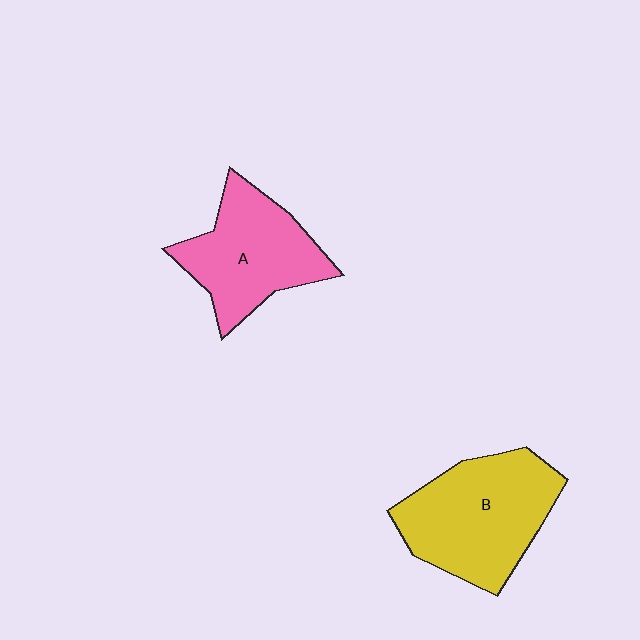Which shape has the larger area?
Shape B (yellow).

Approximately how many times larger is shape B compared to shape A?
Approximately 1.2 times.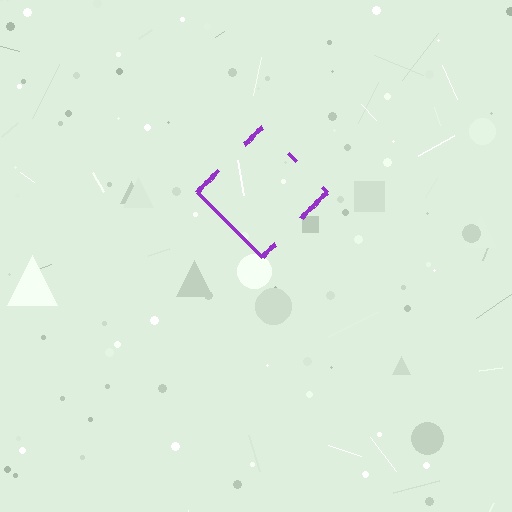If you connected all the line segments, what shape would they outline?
They would outline a diamond.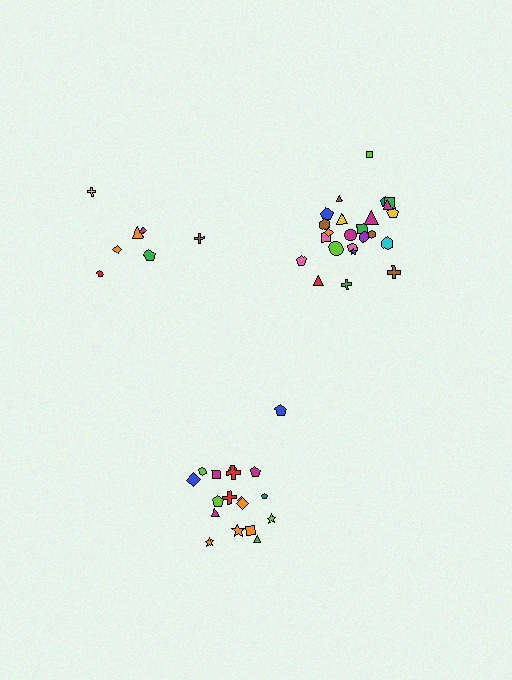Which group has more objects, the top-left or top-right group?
The top-right group.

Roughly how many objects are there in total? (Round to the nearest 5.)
Roughly 50 objects in total.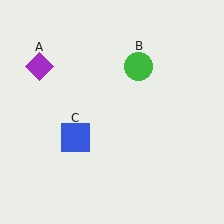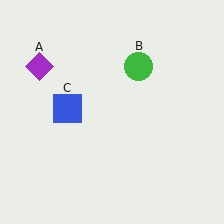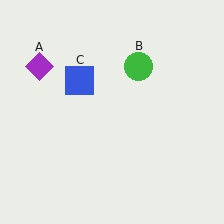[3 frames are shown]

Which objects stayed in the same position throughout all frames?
Purple diamond (object A) and green circle (object B) remained stationary.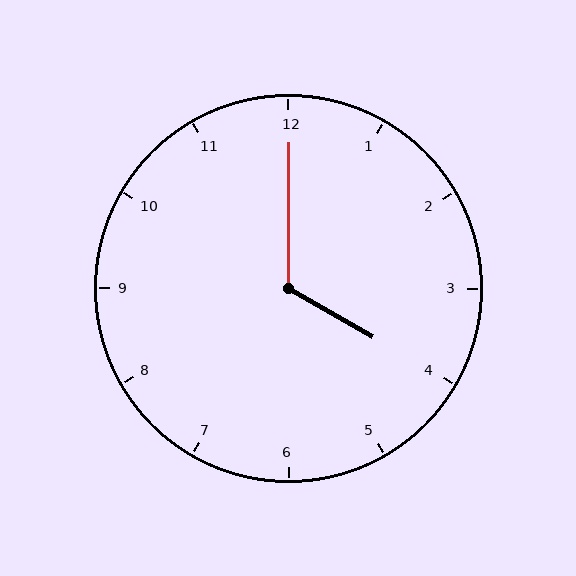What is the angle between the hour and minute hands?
Approximately 120 degrees.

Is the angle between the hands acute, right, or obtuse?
It is obtuse.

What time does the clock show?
4:00.